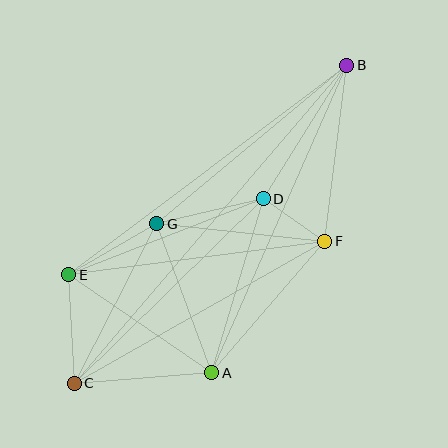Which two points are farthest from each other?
Points B and C are farthest from each other.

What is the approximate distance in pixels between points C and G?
The distance between C and G is approximately 180 pixels.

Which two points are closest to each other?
Points D and F are closest to each other.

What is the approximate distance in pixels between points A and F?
The distance between A and F is approximately 174 pixels.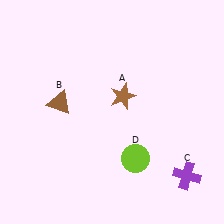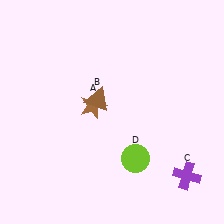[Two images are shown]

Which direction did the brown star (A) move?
The brown star (A) moved left.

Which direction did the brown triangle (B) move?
The brown triangle (B) moved right.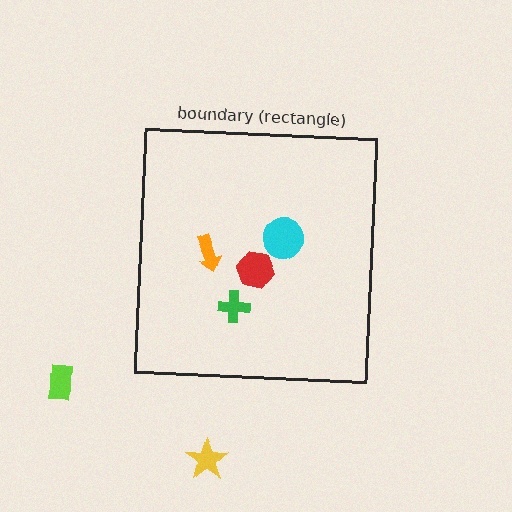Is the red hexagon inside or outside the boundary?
Inside.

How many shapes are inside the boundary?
4 inside, 2 outside.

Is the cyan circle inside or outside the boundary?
Inside.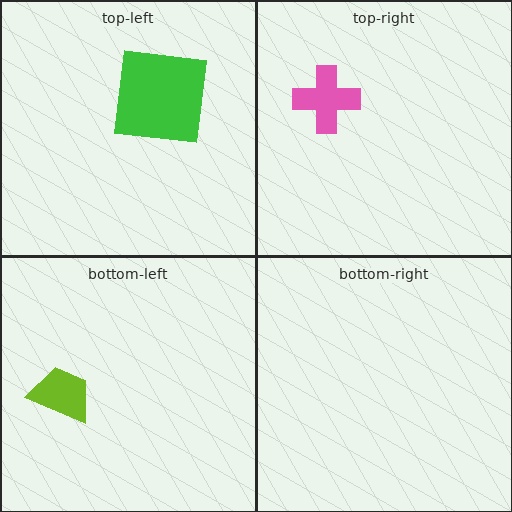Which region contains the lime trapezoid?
The bottom-left region.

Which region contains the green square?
The top-left region.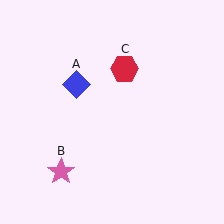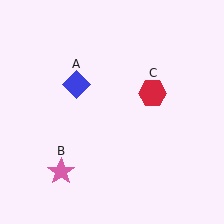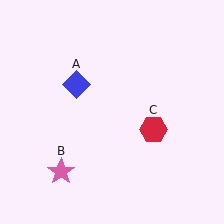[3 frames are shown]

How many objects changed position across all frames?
1 object changed position: red hexagon (object C).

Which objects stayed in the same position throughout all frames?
Blue diamond (object A) and pink star (object B) remained stationary.